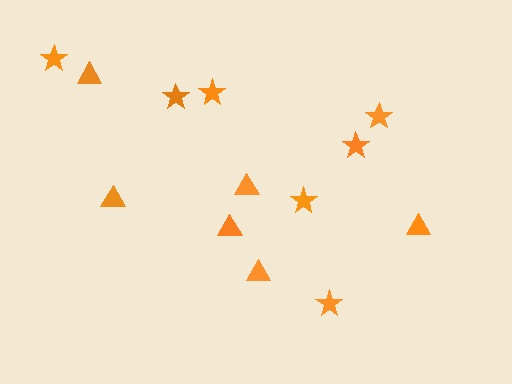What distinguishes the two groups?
There are 2 groups: one group of triangles (6) and one group of stars (7).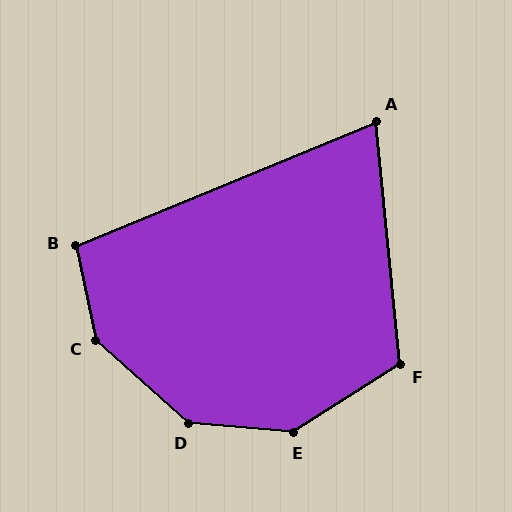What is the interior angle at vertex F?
Approximately 117 degrees (obtuse).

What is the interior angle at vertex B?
Approximately 100 degrees (obtuse).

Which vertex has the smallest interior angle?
A, at approximately 73 degrees.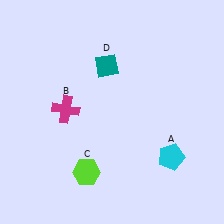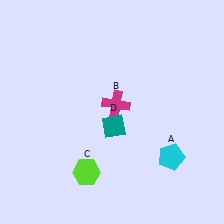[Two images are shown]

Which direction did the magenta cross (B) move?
The magenta cross (B) moved right.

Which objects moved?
The objects that moved are: the magenta cross (B), the teal diamond (D).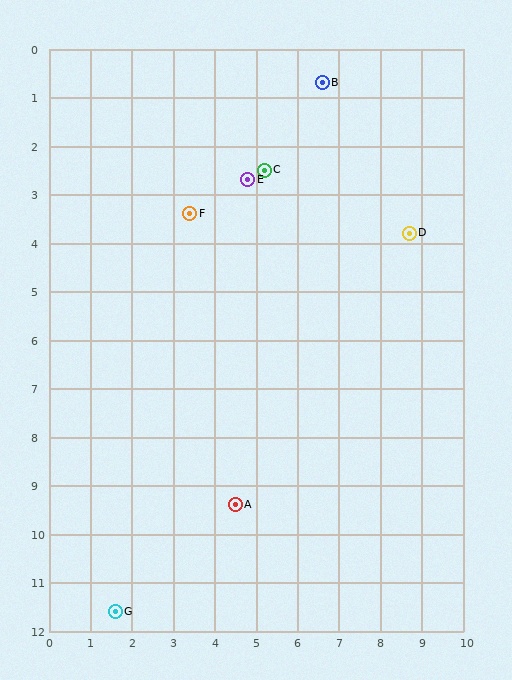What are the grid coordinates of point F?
Point F is at approximately (3.4, 3.4).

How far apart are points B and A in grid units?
Points B and A are about 8.9 grid units apart.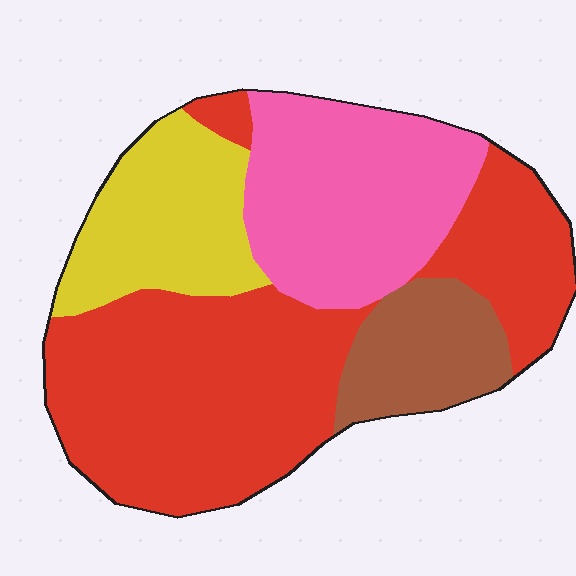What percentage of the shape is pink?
Pink covers about 25% of the shape.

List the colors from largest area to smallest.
From largest to smallest: red, pink, yellow, brown.